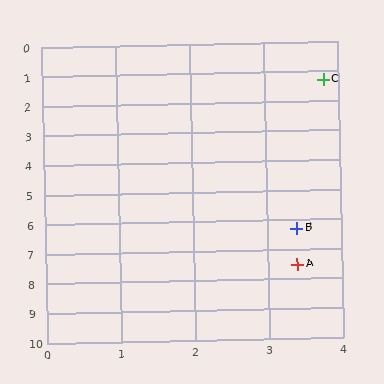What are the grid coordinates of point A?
Point A is at approximately (3.4, 7.5).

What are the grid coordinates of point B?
Point B is at approximately (3.4, 6.3).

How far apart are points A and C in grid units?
Points A and C are about 6.2 grid units apart.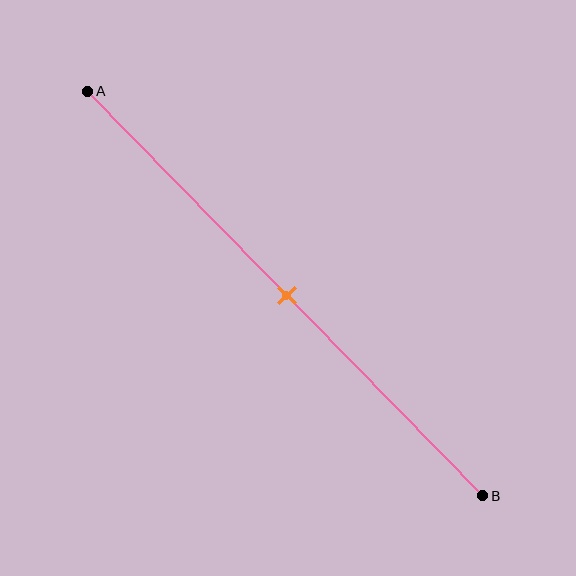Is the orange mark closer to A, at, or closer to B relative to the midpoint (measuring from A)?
The orange mark is approximately at the midpoint of segment AB.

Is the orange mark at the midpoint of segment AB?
Yes, the mark is approximately at the midpoint.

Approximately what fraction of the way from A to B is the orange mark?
The orange mark is approximately 50% of the way from A to B.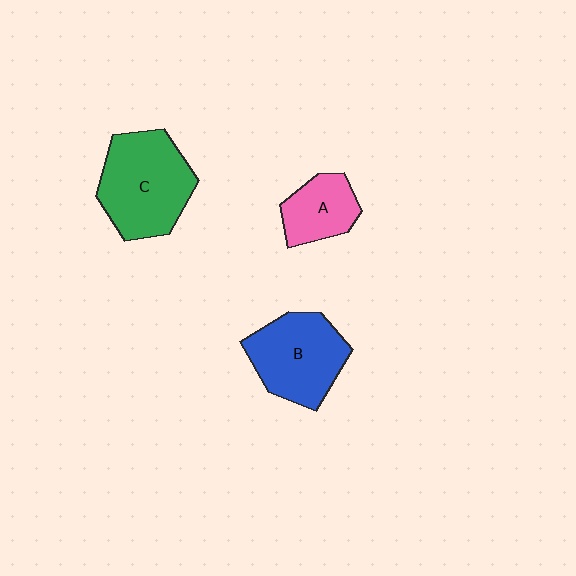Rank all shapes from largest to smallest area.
From largest to smallest: C (green), B (blue), A (pink).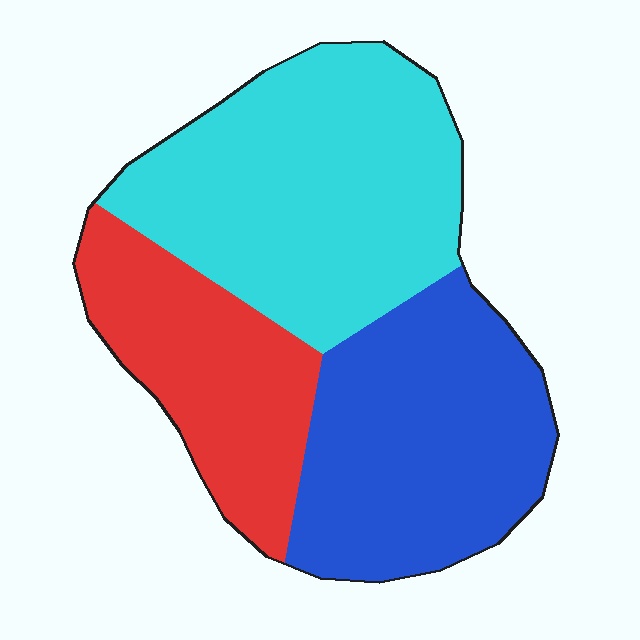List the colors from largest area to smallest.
From largest to smallest: cyan, blue, red.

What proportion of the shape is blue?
Blue covers 34% of the shape.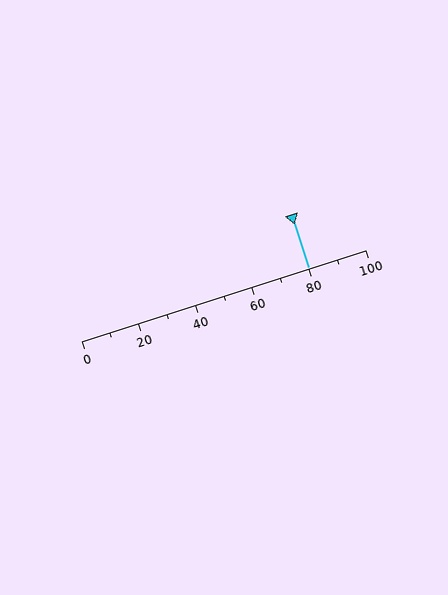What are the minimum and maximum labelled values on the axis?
The axis runs from 0 to 100.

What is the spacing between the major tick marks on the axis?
The major ticks are spaced 20 apart.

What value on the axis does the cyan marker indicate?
The marker indicates approximately 80.